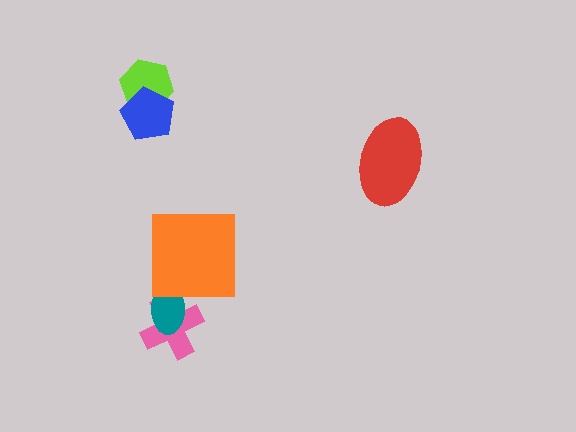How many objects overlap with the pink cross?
1 object overlaps with the pink cross.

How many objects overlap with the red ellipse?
0 objects overlap with the red ellipse.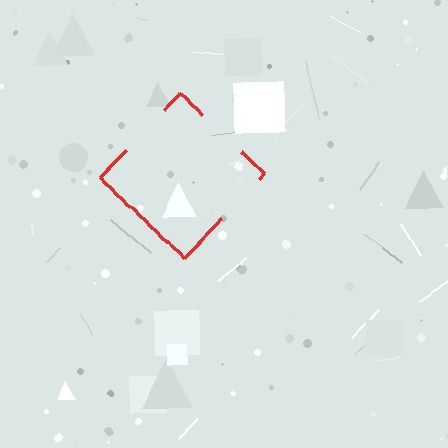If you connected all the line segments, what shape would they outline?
They would outline a diamond.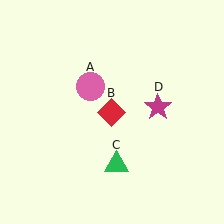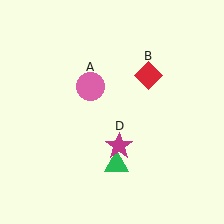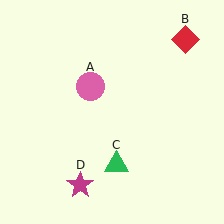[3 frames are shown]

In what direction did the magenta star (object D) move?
The magenta star (object D) moved down and to the left.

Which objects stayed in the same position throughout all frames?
Pink circle (object A) and green triangle (object C) remained stationary.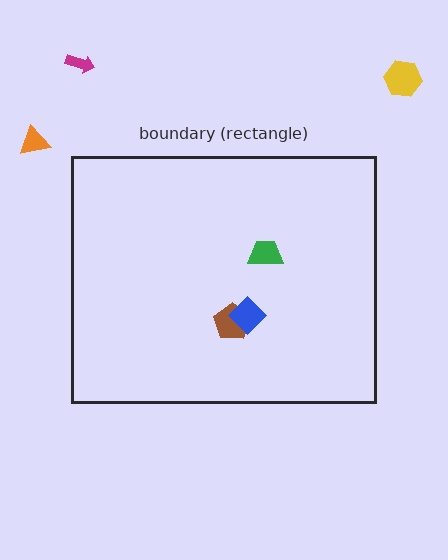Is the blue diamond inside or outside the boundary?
Inside.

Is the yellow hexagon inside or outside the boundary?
Outside.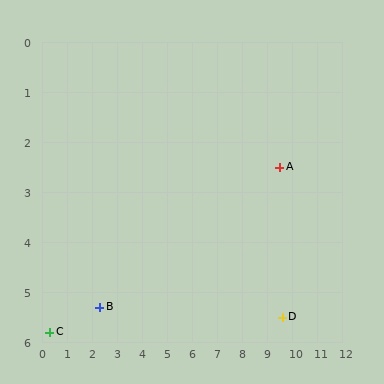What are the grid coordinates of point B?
Point B is at approximately (2.3, 5.3).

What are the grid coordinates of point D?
Point D is at approximately (9.6, 5.5).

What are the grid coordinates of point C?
Point C is at approximately (0.3, 5.8).